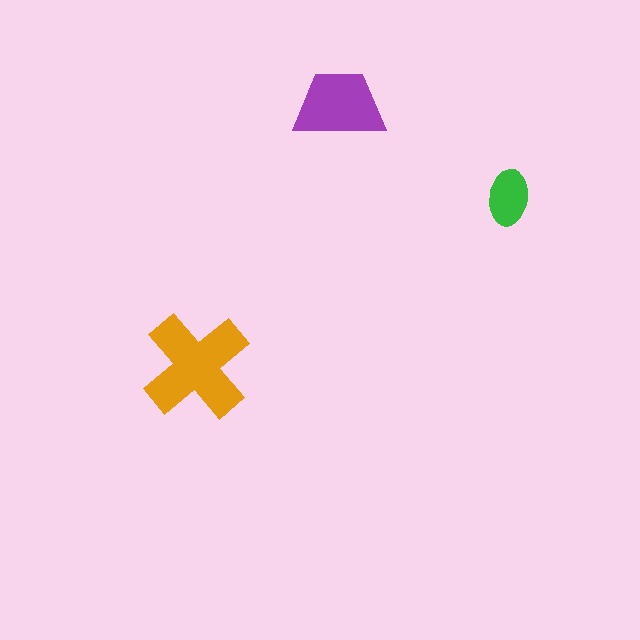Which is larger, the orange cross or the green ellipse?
The orange cross.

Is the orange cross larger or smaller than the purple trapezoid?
Larger.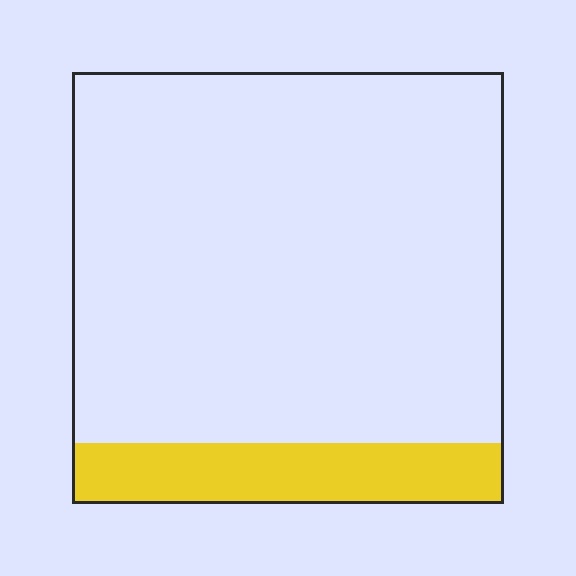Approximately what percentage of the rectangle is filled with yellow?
Approximately 15%.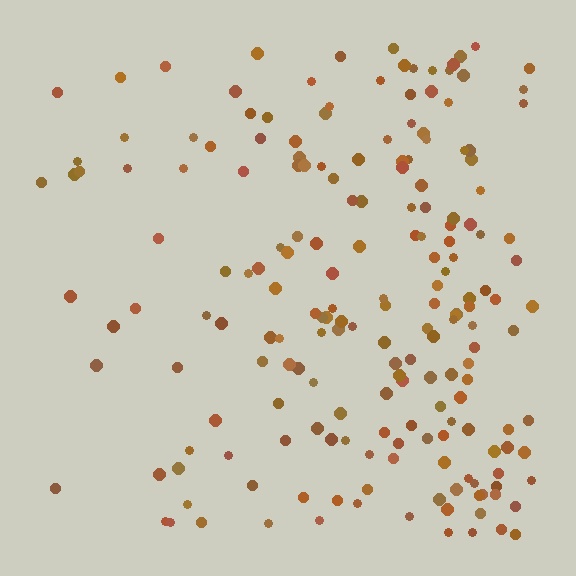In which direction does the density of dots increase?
From left to right, with the right side densest.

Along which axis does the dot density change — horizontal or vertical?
Horizontal.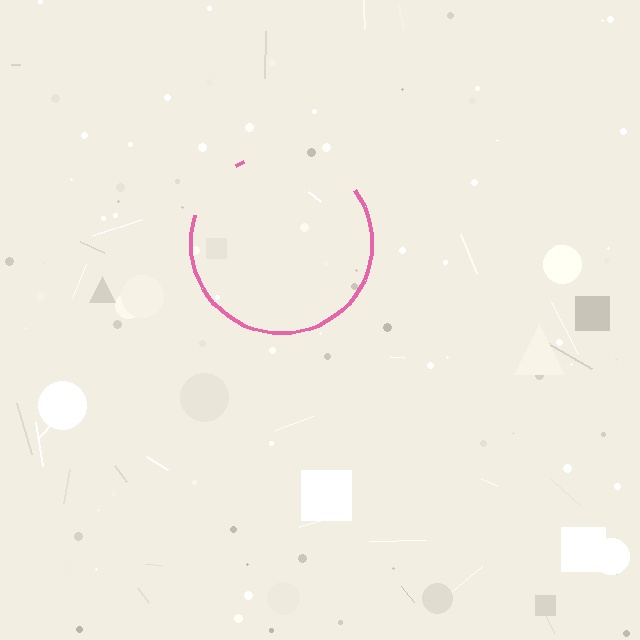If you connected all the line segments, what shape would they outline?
They would outline a circle.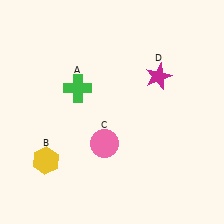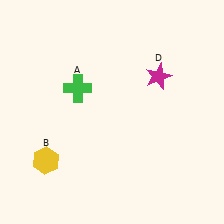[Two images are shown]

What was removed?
The pink circle (C) was removed in Image 2.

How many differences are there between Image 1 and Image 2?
There is 1 difference between the two images.